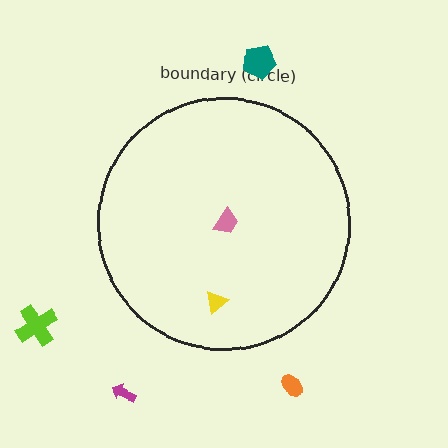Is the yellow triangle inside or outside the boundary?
Inside.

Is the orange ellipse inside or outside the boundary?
Outside.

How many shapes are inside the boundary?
2 inside, 4 outside.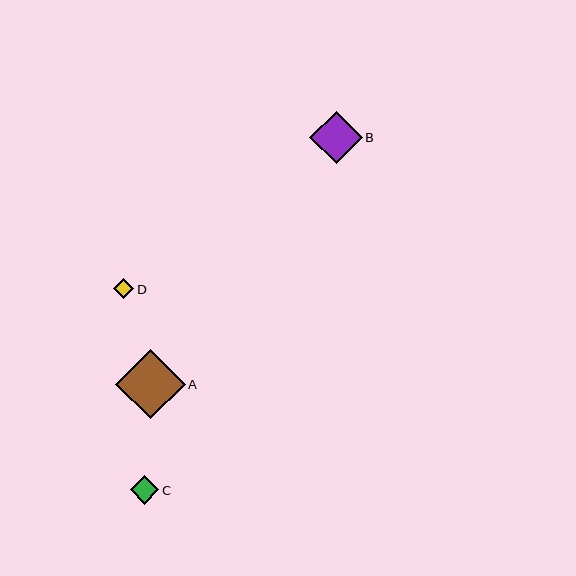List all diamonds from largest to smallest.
From largest to smallest: A, B, C, D.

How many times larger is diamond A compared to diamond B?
Diamond A is approximately 1.3 times the size of diamond B.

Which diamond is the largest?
Diamond A is the largest with a size of approximately 69 pixels.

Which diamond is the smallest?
Diamond D is the smallest with a size of approximately 20 pixels.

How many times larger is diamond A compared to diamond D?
Diamond A is approximately 3.5 times the size of diamond D.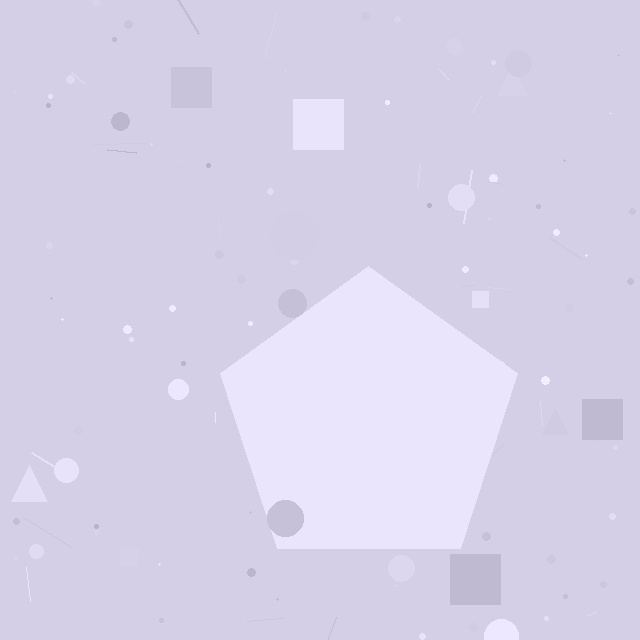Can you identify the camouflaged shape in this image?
The camouflaged shape is a pentagon.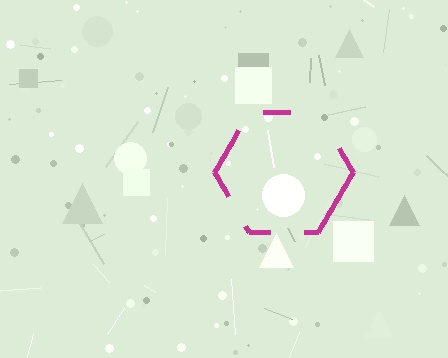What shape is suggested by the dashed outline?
The dashed outline suggests a hexagon.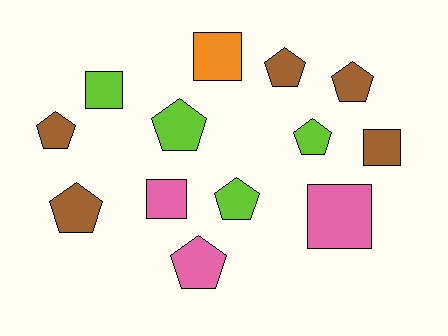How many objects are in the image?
There are 13 objects.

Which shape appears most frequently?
Pentagon, with 8 objects.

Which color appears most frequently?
Brown, with 5 objects.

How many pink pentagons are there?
There is 1 pink pentagon.